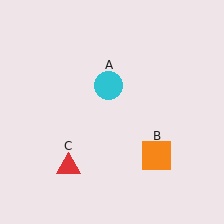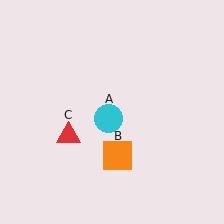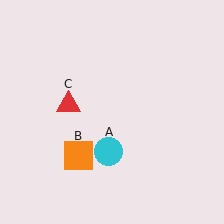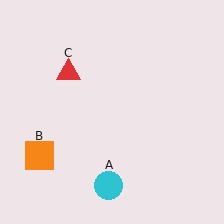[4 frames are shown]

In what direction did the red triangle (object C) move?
The red triangle (object C) moved up.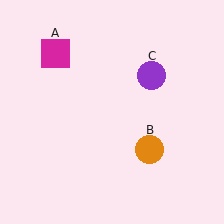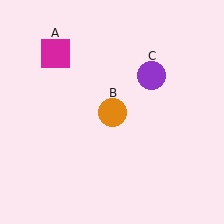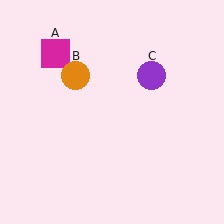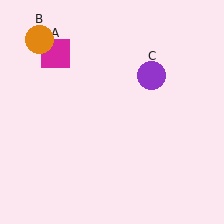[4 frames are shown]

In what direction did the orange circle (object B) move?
The orange circle (object B) moved up and to the left.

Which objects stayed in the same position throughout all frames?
Magenta square (object A) and purple circle (object C) remained stationary.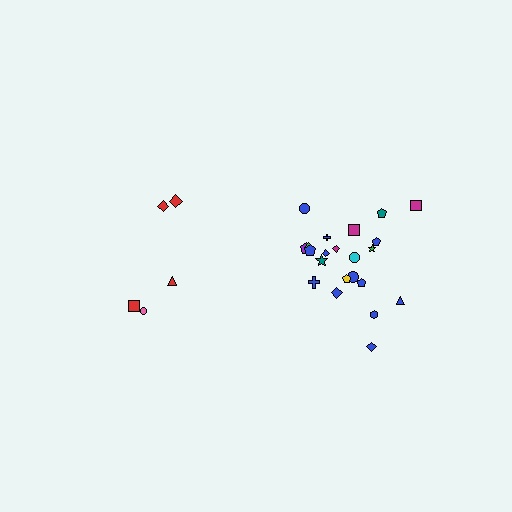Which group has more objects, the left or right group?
The right group.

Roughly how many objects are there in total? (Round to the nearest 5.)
Roughly 25 objects in total.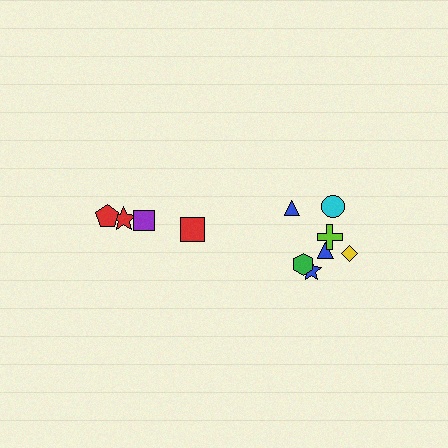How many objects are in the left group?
There are 4 objects.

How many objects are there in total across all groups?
There are 11 objects.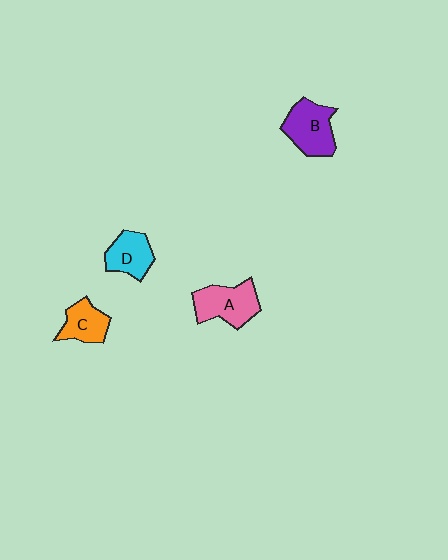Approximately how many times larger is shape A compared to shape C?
Approximately 1.4 times.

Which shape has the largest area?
Shape A (pink).